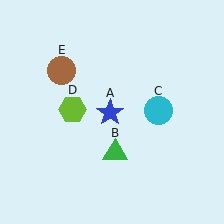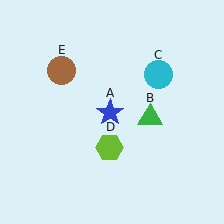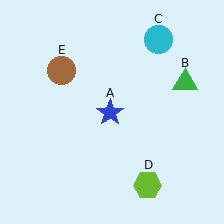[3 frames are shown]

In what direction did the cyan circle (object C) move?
The cyan circle (object C) moved up.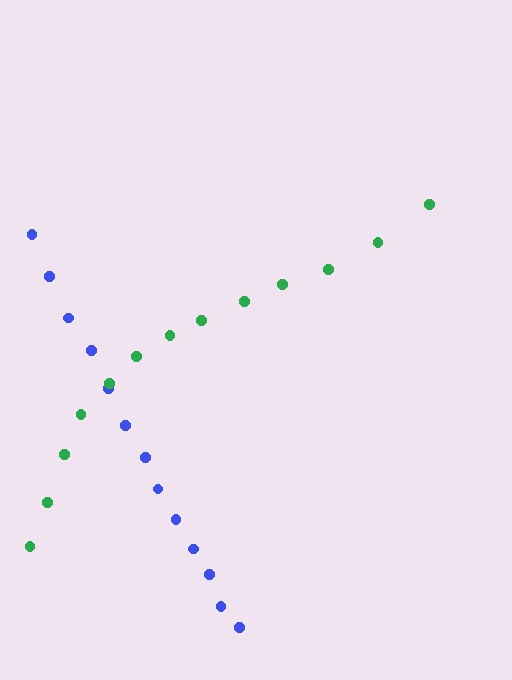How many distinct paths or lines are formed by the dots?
There are 2 distinct paths.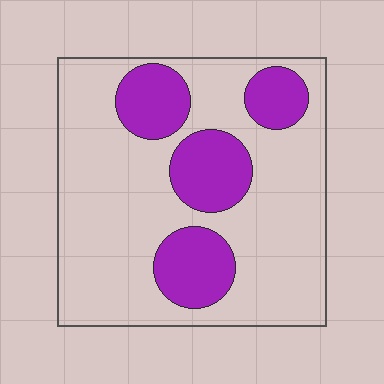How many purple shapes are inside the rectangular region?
4.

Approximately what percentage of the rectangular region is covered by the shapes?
Approximately 25%.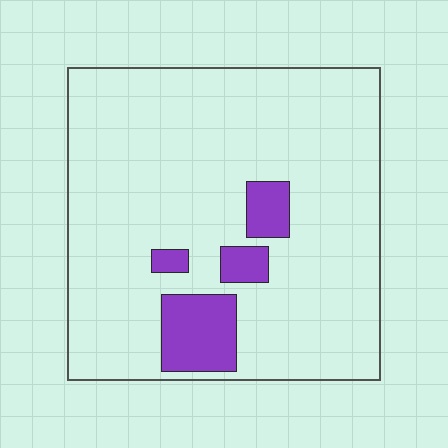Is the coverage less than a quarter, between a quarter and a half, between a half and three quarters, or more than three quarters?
Less than a quarter.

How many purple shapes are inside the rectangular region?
4.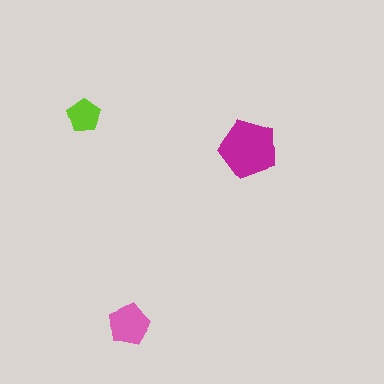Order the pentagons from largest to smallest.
the magenta one, the pink one, the lime one.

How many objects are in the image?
There are 3 objects in the image.